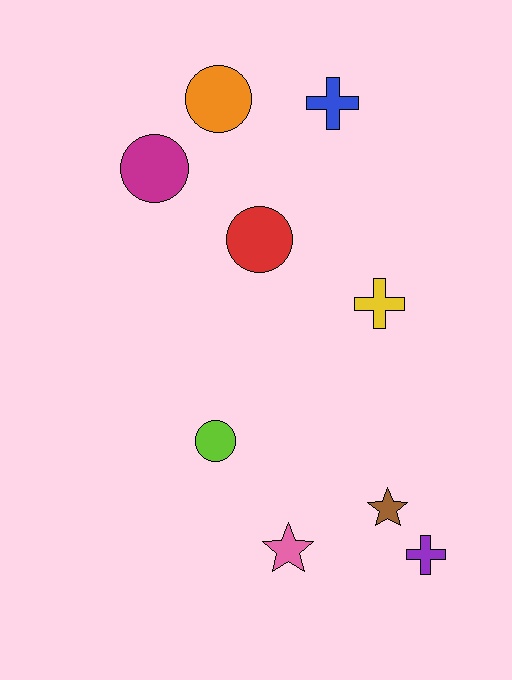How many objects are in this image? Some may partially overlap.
There are 9 objects.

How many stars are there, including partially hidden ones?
There are 2 stars.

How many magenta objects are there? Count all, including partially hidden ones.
There is 1 magenta object.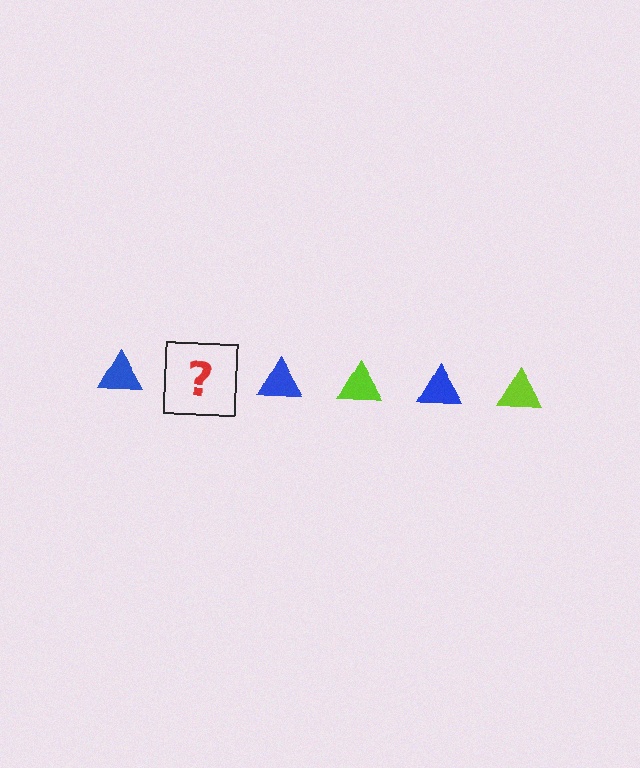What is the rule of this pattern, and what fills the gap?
The rule is that the pattern cycles through blue, lime triangles. The gap should be filled with a lime triangle.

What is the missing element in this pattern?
The missing element is a lime triangle.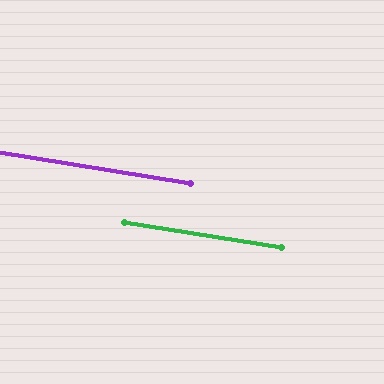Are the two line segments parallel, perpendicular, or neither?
Parallel — their directions differ by only 0.5°.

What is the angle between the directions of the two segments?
Approximately 0 degrees.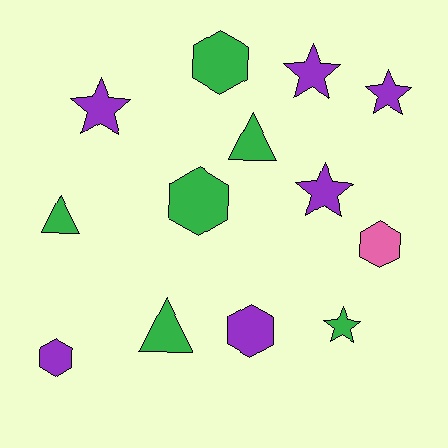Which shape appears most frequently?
Star, with 5 objects.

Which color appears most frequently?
Green, with 6 objects.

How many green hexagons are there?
There are 2 green hexagons.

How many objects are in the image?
There are 13 objects.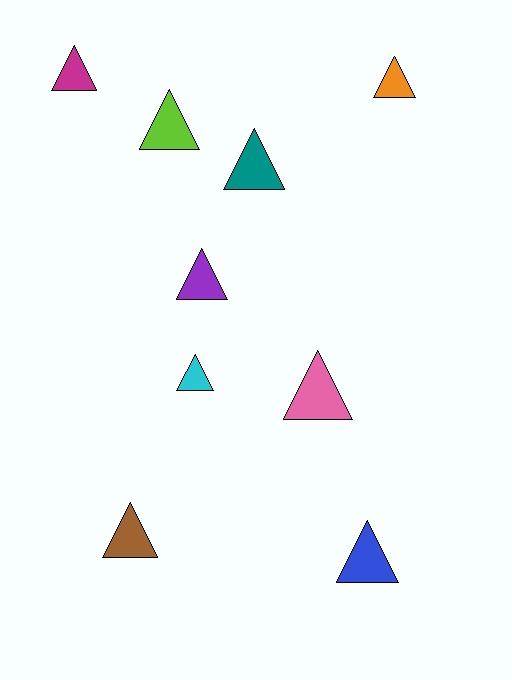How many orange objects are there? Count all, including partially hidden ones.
There is 1 orange object.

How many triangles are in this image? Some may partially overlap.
There are 9 triangles.